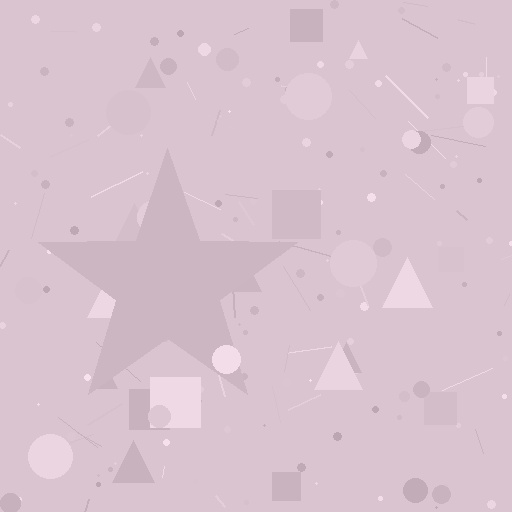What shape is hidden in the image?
A star is hidden in the image.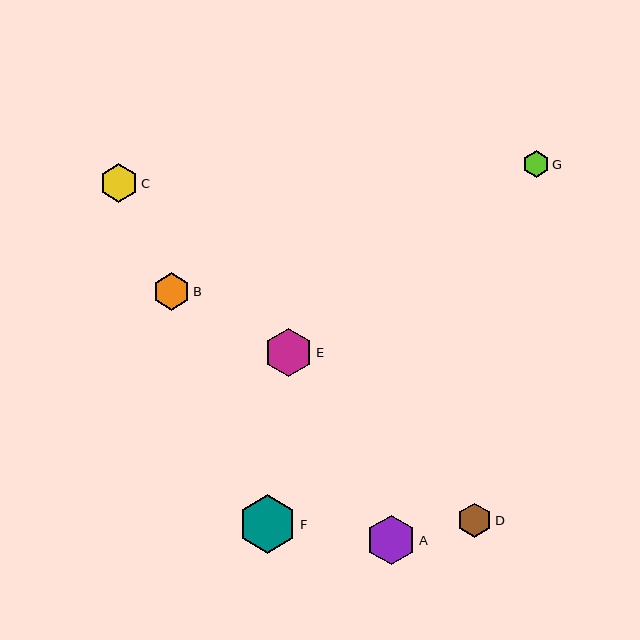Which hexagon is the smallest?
Hexagon G is the smallest with a size of approximately 26 pixels.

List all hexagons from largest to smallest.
From largest to smallest: F, A, E, C, B, D, G.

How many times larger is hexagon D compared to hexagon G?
Hexagon D is approximately 1.3 times the size of hexagon G.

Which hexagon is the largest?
Hexagon F is the largest with a size of approximately 58 pixels.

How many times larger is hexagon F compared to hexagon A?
Hexagon F is approximately 1.2 times the size of hexagon A.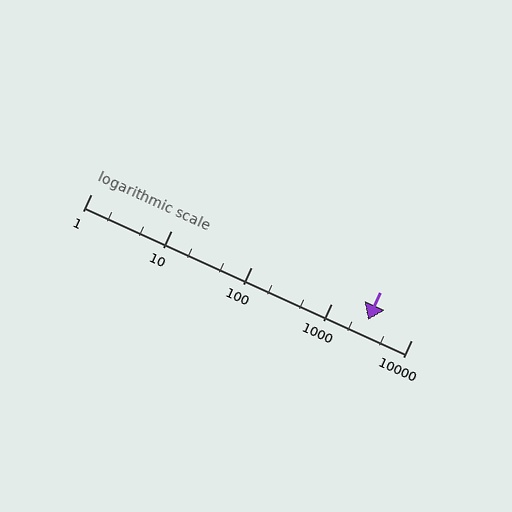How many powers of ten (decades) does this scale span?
The scale spans 4 decades, from 1 to 10000.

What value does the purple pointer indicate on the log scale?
The pointer indicates approximately 2900.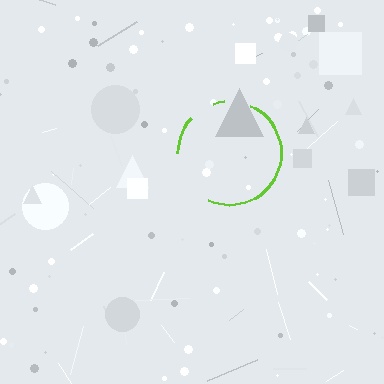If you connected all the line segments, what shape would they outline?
They would outline a circle.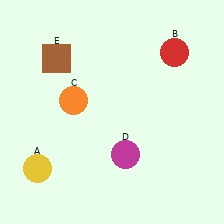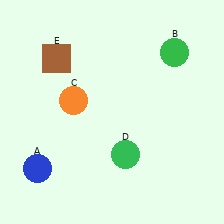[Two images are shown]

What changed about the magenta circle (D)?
In Image 1, D is magenta. In Image 2, it changed to green.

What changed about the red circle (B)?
In Image 1, B is red. In Image 2, it changed to green.